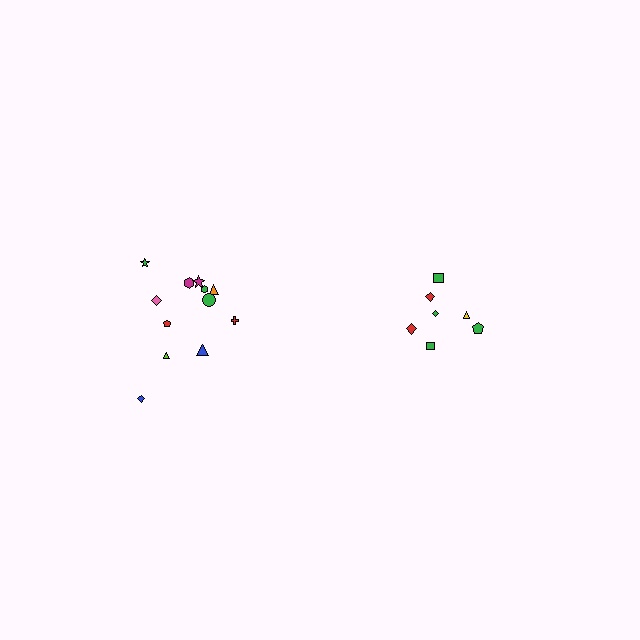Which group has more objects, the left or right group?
The left group.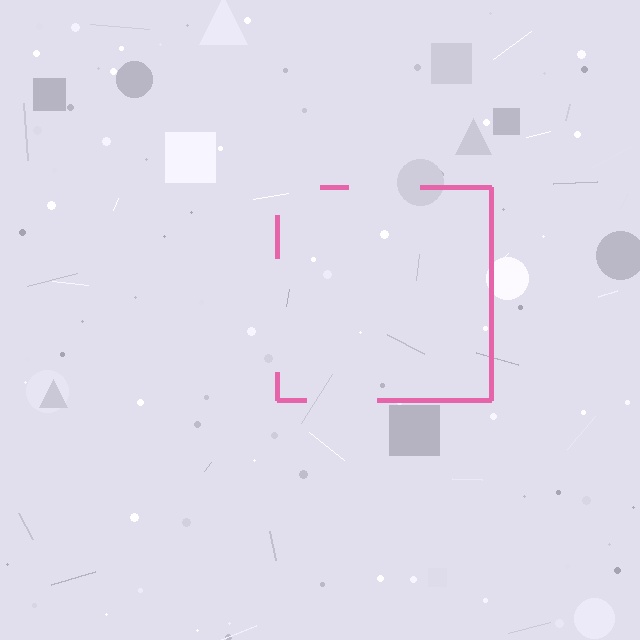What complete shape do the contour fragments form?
The contour fragments form a square.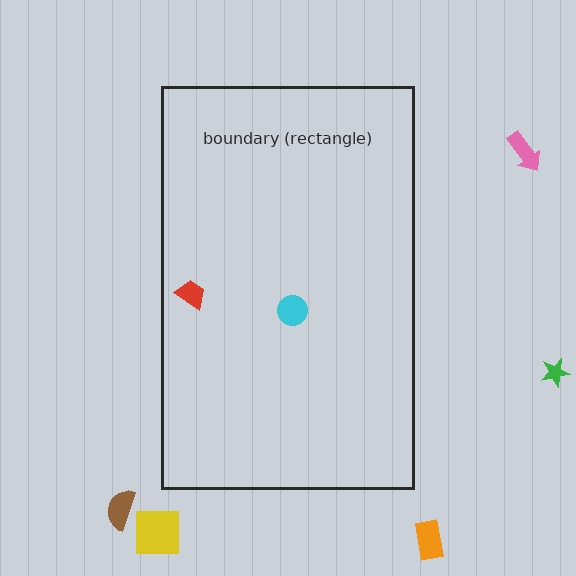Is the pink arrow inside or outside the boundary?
Outside.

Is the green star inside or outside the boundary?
Outside.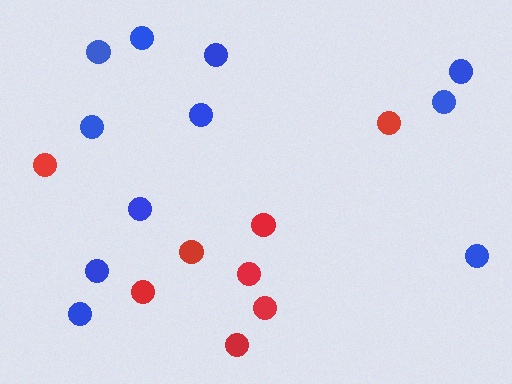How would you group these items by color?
There are 2 groups: one group of blue circles (11) and one group of red circles (8).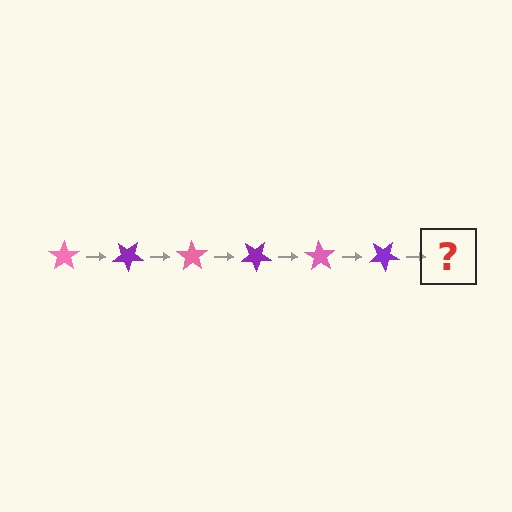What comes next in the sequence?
The next element should be a pink star, rotated 210 degrees from the start.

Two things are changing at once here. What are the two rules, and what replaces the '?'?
The two rules are that it rotates 35 degrees each step and the color cycles through pink and purple. The '?' should be a pink star, rotated 210 degrees from the start.